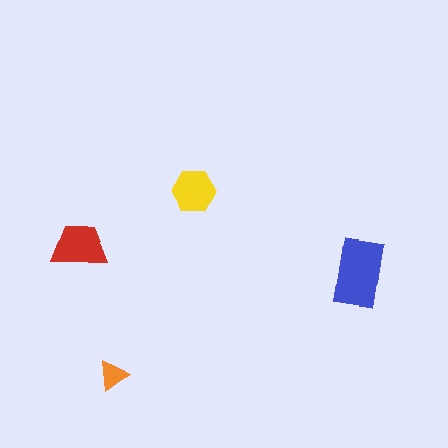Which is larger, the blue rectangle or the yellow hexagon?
The blue rectangle.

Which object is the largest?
The blue rectangle.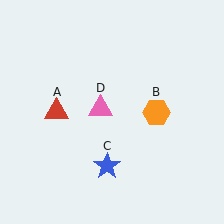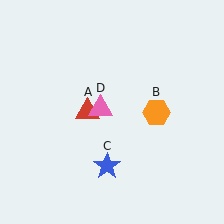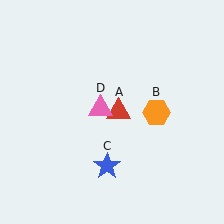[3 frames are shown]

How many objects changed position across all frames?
1 object changed position: red triangle (object A).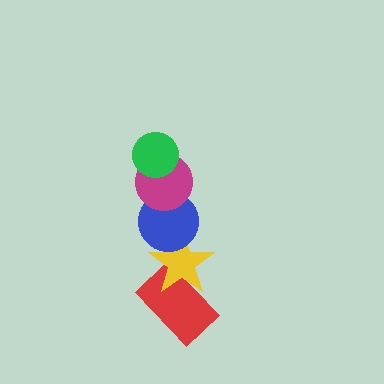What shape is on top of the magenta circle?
The green circle is on top of the magenta circle.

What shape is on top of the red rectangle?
The yellow star is on top of the red rectangle.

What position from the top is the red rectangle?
The red rectangle is 5th from the top.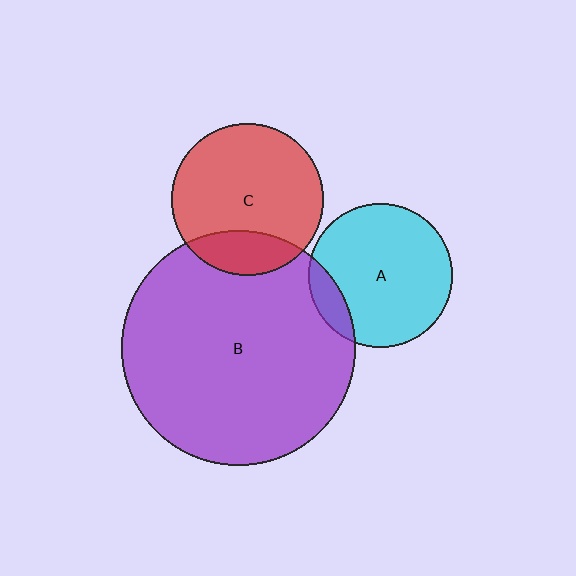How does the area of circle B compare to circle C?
Approximately 2.4 times.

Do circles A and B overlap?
Yes.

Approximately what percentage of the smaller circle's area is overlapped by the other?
Approximately 10%.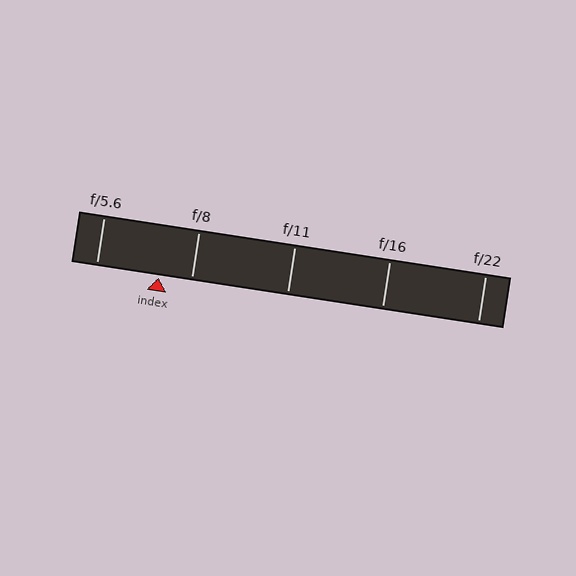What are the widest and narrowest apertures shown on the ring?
The widest aperture shown is f/5.6 and the narrowest is f/22.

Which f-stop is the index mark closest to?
The index mark is closest to f/8.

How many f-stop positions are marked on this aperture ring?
There are 5 f-stop positions marked.